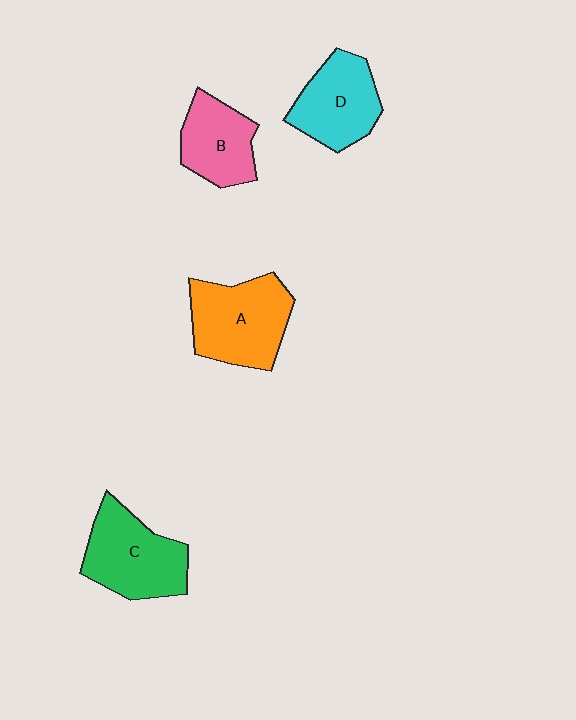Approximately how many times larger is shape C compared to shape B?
Approximately 1.3 times.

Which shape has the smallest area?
Shape B (pink).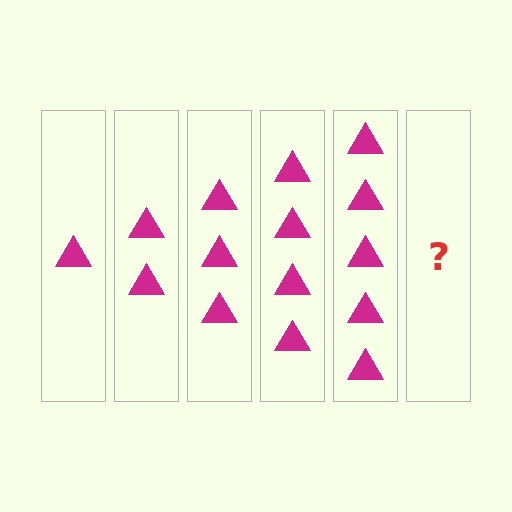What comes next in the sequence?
The next element should be 6 triangles.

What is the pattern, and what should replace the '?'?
The pattern is that each step adds one more triangle. The '?' should be 6 triangles.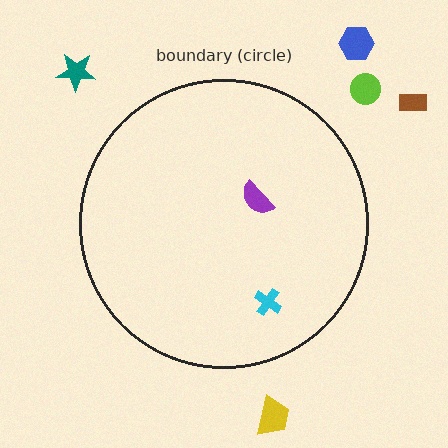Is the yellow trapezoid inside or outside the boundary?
Outside.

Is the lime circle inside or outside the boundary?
Outside.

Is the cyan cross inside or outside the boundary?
Inside.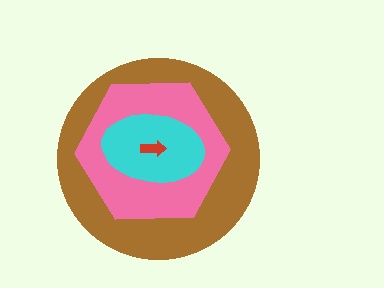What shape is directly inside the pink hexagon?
The cyan ellipse.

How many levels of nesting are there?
4.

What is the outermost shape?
The brown circle.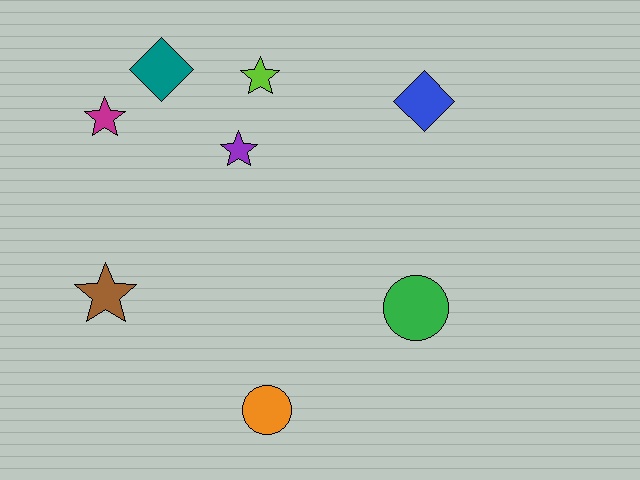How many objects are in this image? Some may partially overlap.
There are 8 objects.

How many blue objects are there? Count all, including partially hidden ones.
There is 1 blue object.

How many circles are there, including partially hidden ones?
There are 2 circles.